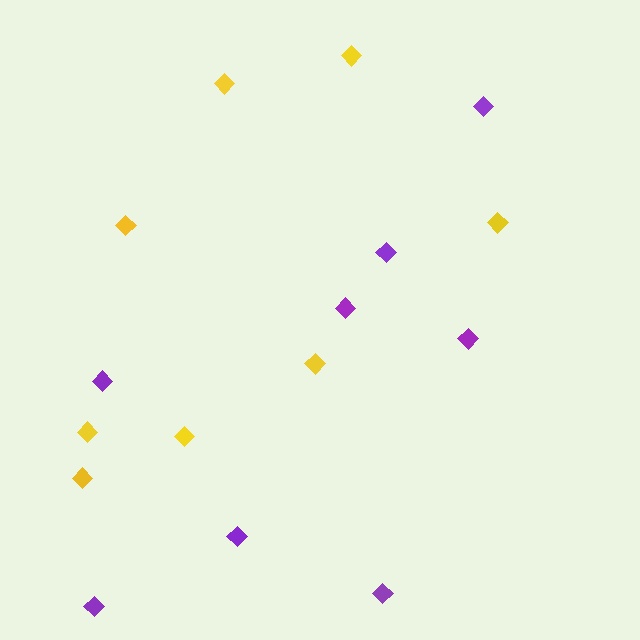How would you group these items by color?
There are 2 groups: one group of yellow diamonds (8) and one group of purple diamonds (8).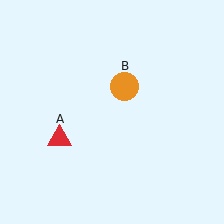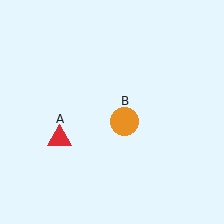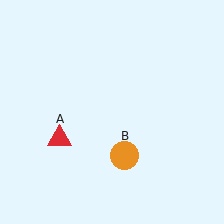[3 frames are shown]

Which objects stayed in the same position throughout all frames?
Red triangle (object A) remained stationary.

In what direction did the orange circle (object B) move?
The orange circle (object B) moved down.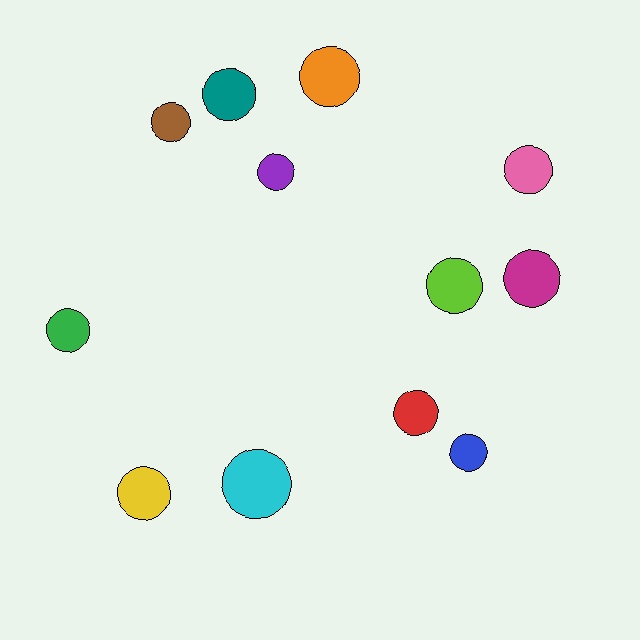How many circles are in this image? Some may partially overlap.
There are 12 circles.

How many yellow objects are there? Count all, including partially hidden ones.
There is 1 yellow object.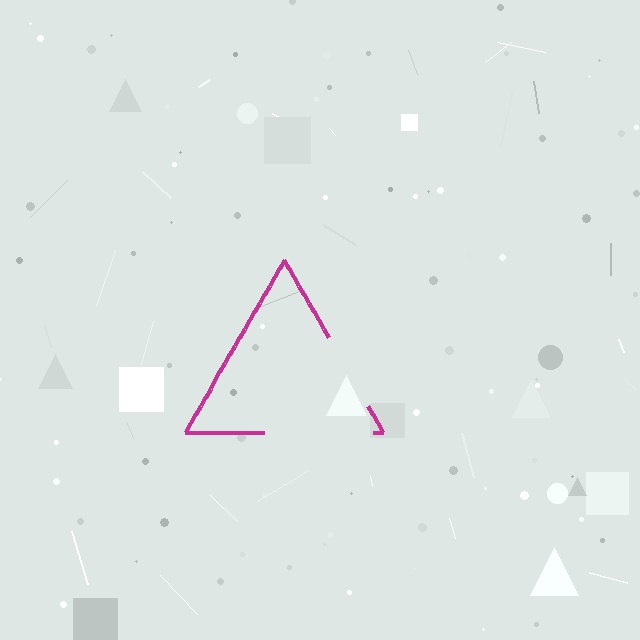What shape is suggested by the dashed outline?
The dashed outline suggests a triangle.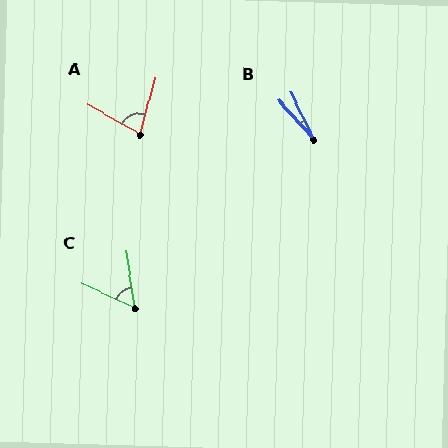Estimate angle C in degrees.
Approximately 57 degrees.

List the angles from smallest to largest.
B (15°), C (57°), A (75°).